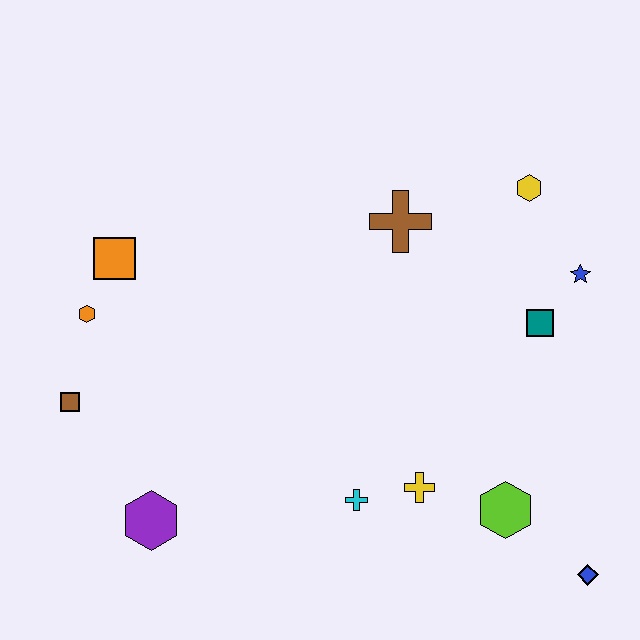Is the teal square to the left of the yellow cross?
No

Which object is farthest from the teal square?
The brown square is farthest from the teal square.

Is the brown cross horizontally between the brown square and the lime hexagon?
Yes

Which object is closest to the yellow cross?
The cyan cross is closest to the yellow cross.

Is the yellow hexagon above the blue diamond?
Yes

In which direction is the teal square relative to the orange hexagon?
The teal square is to the right of the orange hexagon.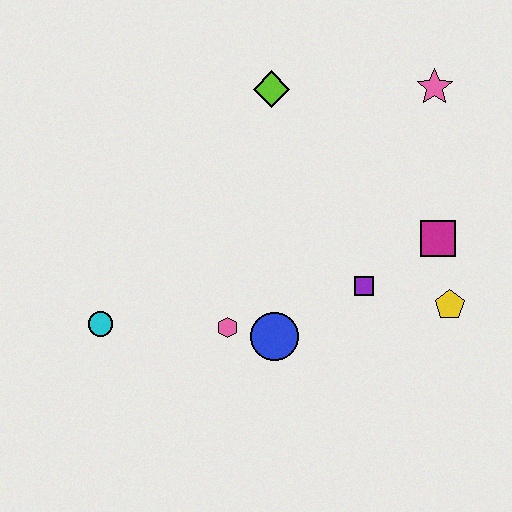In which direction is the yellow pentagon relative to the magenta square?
The yellow pentagon is below the magenta square.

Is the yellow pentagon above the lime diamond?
No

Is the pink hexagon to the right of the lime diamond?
No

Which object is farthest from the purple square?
The cyan circle is farthest from the purple square.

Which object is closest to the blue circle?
The pink hexagon is closest to the blue circle.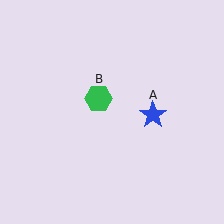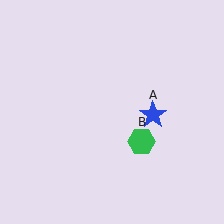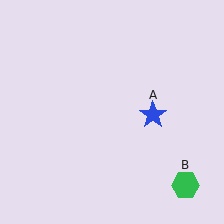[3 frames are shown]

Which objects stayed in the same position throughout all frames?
Blue star (object A) remained stationary.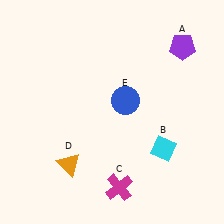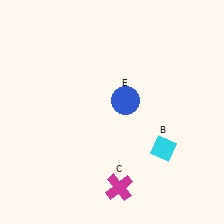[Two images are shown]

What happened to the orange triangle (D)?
The orange triangle (D) was removed in Image 2. It was in the bottom-left area of Image 1.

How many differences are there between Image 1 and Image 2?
There are 2 differences between the two images.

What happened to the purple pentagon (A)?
The purple pentagon (A) was removed in Image 2. It was in the top-right area of Image 1.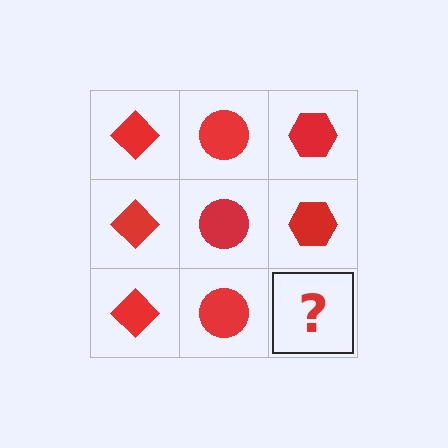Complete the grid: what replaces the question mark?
The question mark should be replaced with a red hexagon.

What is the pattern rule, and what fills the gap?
The rule is that each column has a consistent shape. The gap should be filled with a red hexagon.